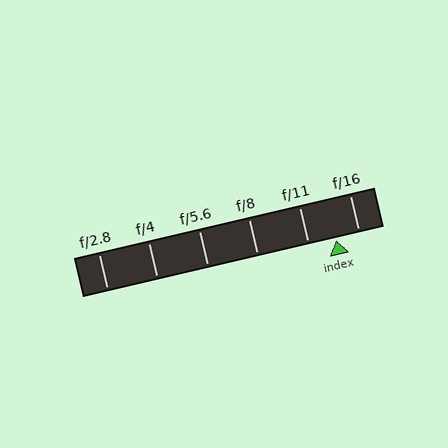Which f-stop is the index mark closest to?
The index mark is closest to f/16.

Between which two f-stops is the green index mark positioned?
The index mark is between f/11 and f/16.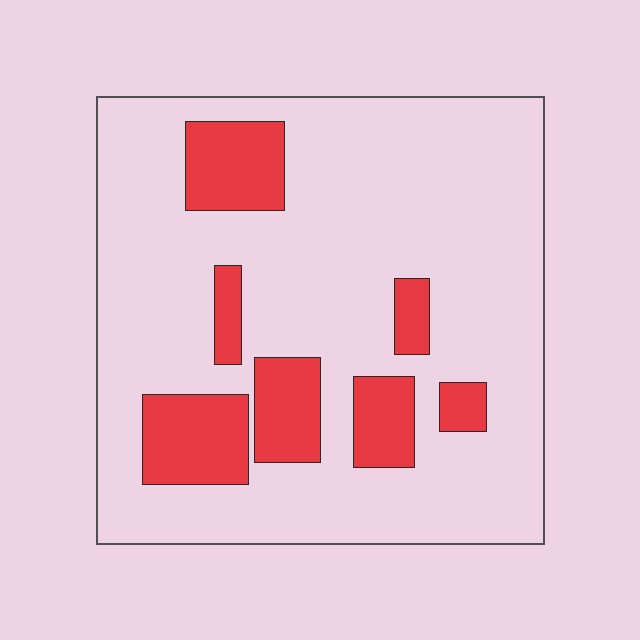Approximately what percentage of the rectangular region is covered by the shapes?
Approximately 20%.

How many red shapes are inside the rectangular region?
7.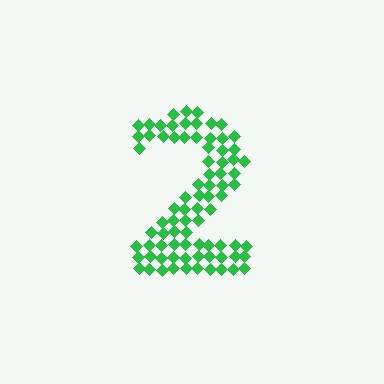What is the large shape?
The large shape is the digit 2.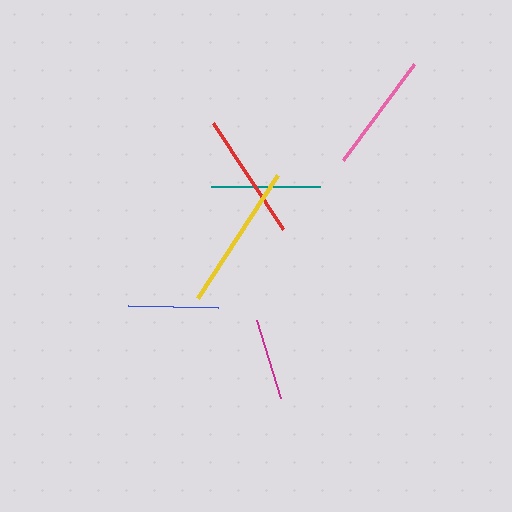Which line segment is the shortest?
The magenta line is the shortest at approximately 81 pixels.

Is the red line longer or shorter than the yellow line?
The yellow line is longer than the red line.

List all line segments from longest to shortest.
From longest to shortest: yellow, red, pink, teal, blue, magenta.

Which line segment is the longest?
The yellow line is the longest at approximately 147 pixels.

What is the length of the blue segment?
The blue segment is approximately 90 pixels long.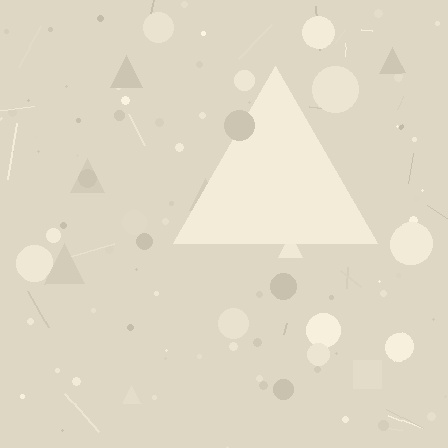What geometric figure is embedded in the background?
A triangle is embedded in the background.